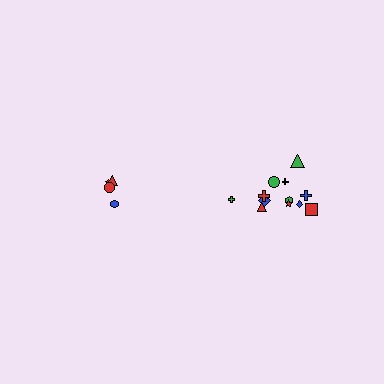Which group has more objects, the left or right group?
The right group.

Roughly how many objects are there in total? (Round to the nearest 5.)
Roughly 15 objects in total.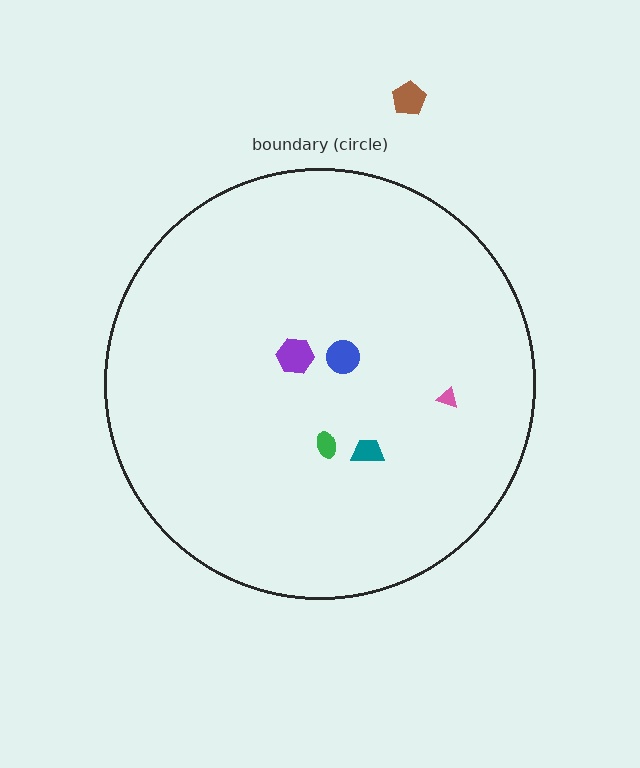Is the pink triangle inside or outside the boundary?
Inside.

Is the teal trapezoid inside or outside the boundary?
Inside.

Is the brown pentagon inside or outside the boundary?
Outside.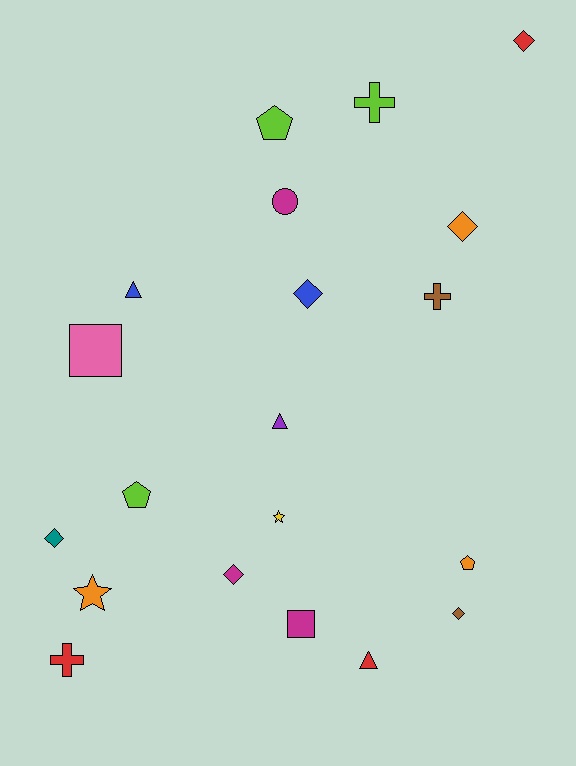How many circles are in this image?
There is 1 circle.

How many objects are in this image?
There are 20 objects.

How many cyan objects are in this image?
There are no cyan objects.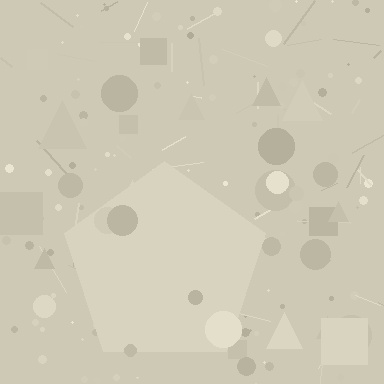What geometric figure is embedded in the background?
A pentagon is embedded in the background.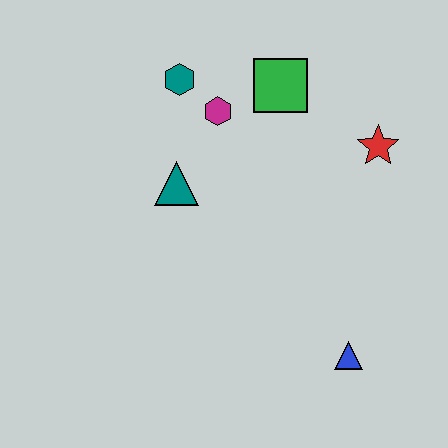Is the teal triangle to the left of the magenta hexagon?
Yes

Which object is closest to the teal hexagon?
The magenta hexagon is closest to the teal hexagon.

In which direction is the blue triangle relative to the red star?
The blue triangle is below the red star.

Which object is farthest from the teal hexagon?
The blue triangle is farthest from the teal hexagon.